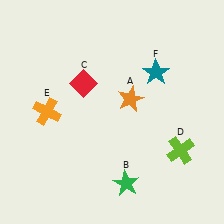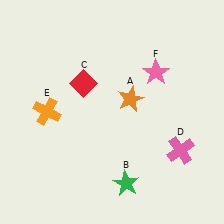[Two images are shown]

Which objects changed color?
D changed from lime to pink. F changed from teal to pink.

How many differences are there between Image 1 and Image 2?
There are 2 differences between the two images.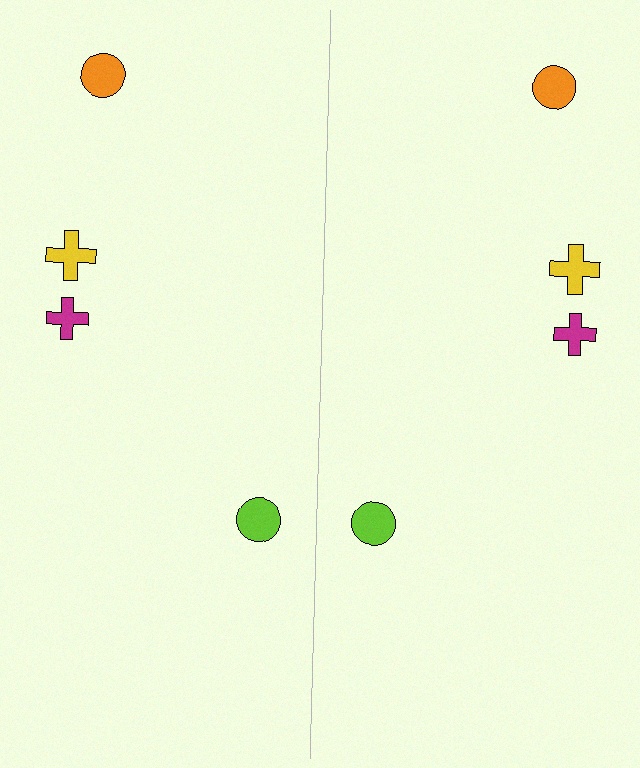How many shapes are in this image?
There are 8 shapes in this image.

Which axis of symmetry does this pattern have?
The pattern has a vertical axis of symmetry running through the center of the image.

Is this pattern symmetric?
Yes, this pattern has bilateral (reflection) symmetry.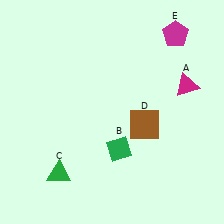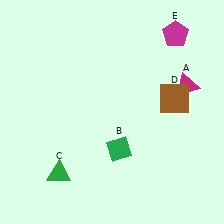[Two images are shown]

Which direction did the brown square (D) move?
The brown square (D) moved right.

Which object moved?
The brown square (D) moved right.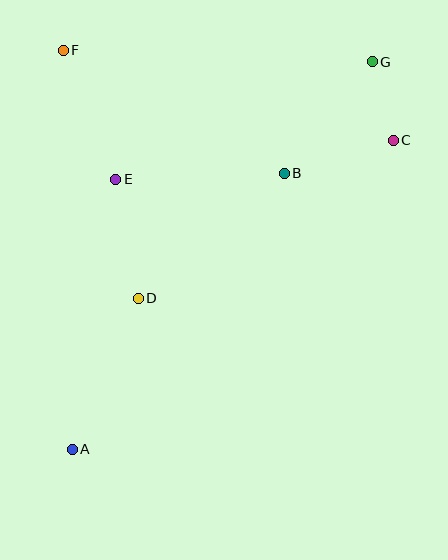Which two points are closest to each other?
Points C and G are closest to each other.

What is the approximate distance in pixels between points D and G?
The distance between D and G is approximately 333 pixels.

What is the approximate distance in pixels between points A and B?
The distance between A and B is approximately 348 pixels.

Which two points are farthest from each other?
Points A and G are farthest from each other.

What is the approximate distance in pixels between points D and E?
The distance between D and E is approximately 121 pixels.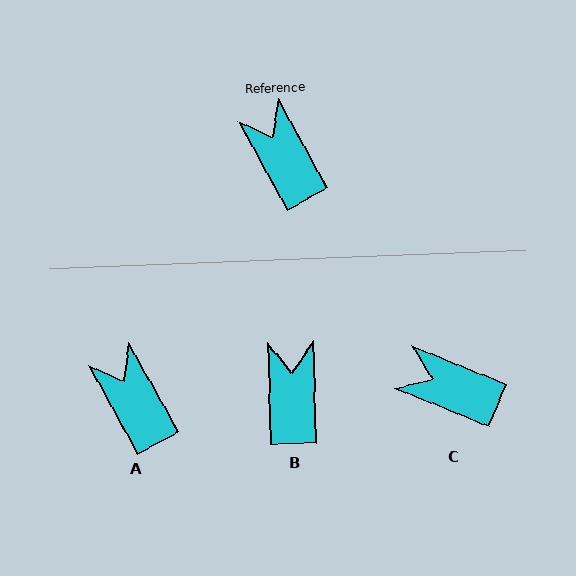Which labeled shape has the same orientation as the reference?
A.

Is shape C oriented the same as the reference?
No, it is off by about 39 degrees.